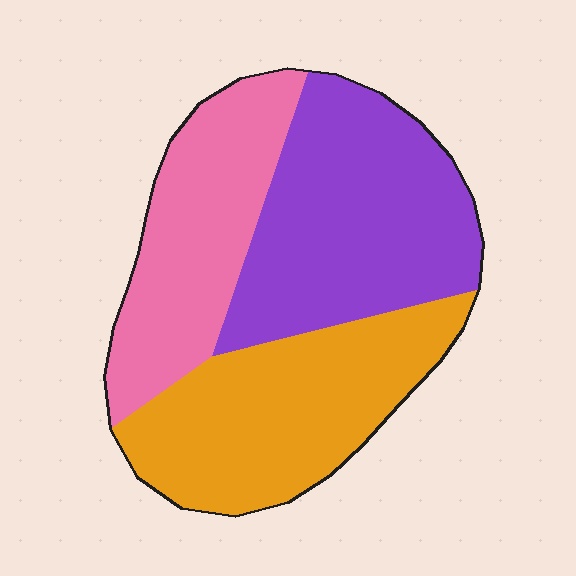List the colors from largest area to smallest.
From largest to smallest: purple, orange, pink.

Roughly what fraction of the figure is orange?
Orange takes up between a quarter and a half of the figure.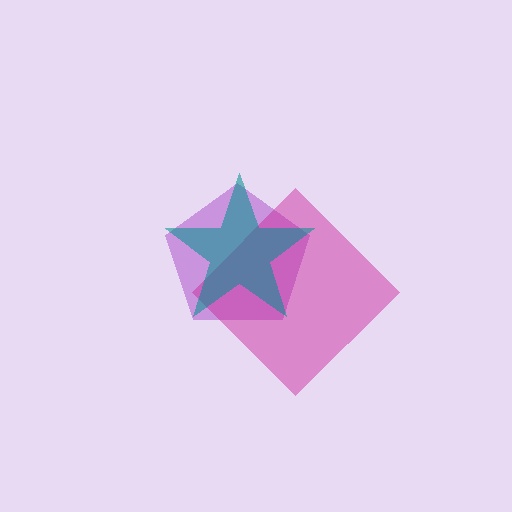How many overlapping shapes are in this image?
There are 3 overlapping shapes in the image.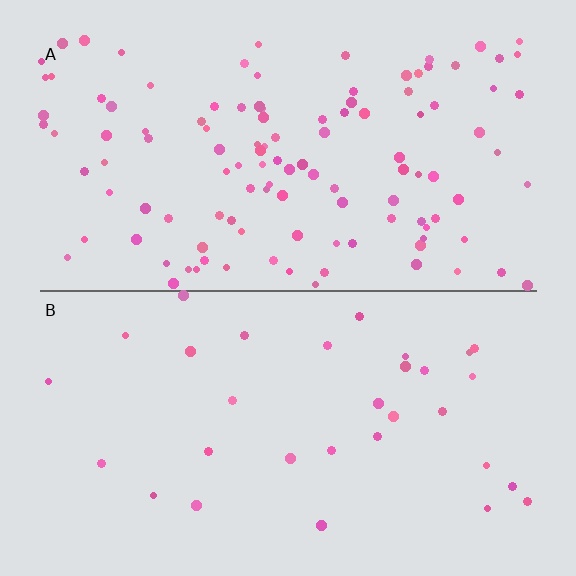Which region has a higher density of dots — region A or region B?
A (the top).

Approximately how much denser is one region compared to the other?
Approximately 3.7× — region A over region B.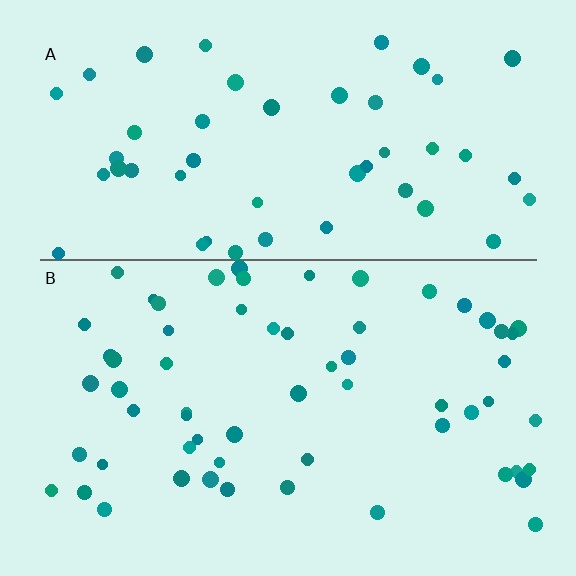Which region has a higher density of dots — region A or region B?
B (the bottom).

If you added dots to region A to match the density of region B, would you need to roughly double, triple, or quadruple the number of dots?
Approximately double.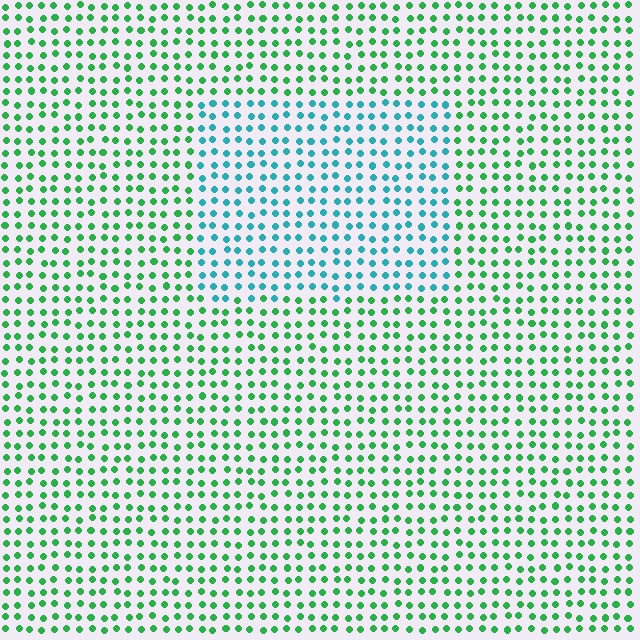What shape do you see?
I see a rectangle.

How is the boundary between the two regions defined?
The boundary is defined purely by a slight shift in hue (about 48 degrees). Spacing, size, and orientation are identical on both sides.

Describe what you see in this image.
The image is filled with small green elements in a uniform arrangement. A rectangle-shaped region is visible where the elements are tinted to a slightly different hue, forming a subtle color boundary.